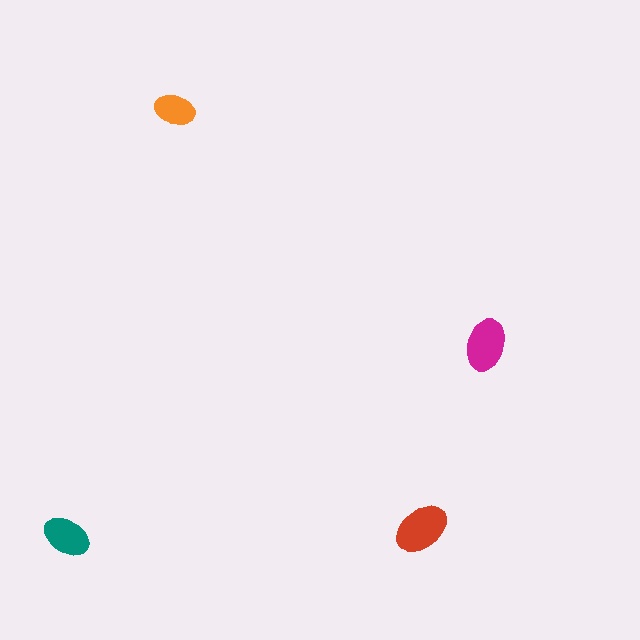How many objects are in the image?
There are 4 objects in the image.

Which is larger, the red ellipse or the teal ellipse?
The red one.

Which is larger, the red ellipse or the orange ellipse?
The red one.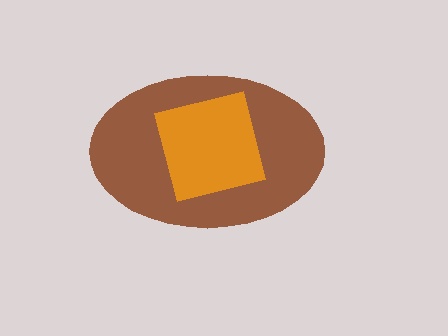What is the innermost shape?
The orange square.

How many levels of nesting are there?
2.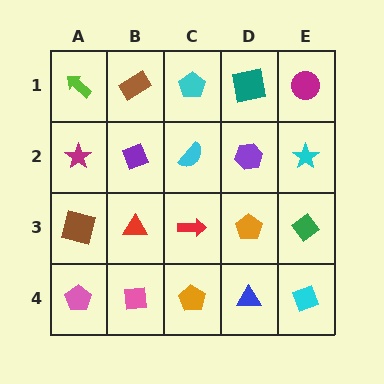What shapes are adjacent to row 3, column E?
A cyan star (row 2, column E), a cyan diamond (row 4, column E), an orange pentagon (row 3, column D).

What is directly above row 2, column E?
A magenta circle.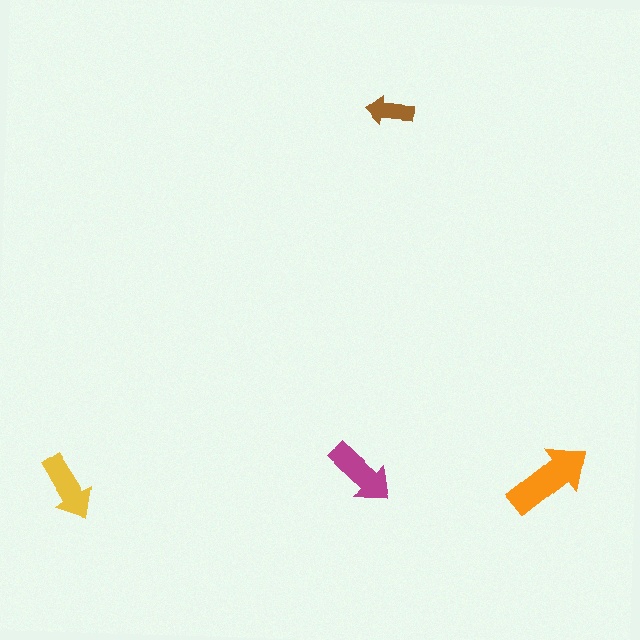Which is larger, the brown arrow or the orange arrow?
The orange one.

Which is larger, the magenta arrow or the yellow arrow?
The magenta one.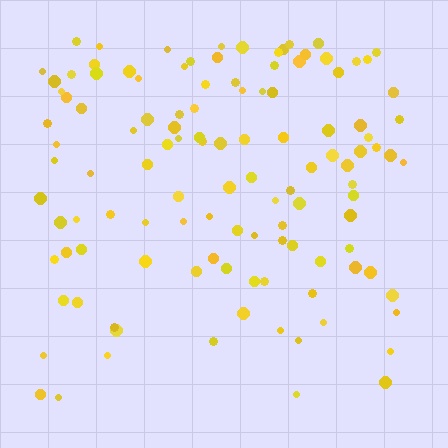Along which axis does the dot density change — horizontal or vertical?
Vertical.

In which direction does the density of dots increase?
From bottom to top, with the top side densest.